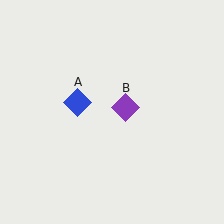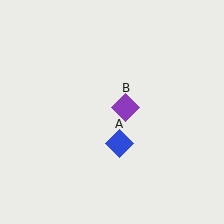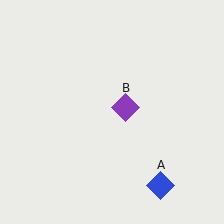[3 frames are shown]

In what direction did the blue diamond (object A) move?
The blue diamond (object A) moved down and to the right.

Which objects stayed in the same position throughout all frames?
Purple diamond (object B) remained stationary.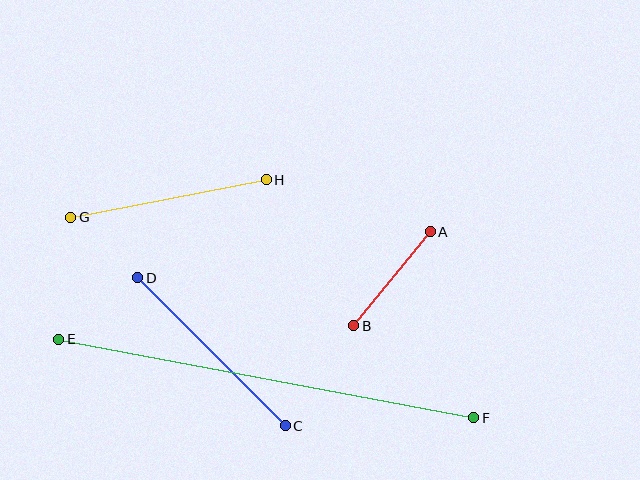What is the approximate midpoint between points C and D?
The midpoint is at approximately (212, 352) pixels.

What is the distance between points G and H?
The distance is approximately 199 pixels.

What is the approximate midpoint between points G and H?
The midpoint is at approximately (169, 199) pixels.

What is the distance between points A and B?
The distance is approximately 121 pixels.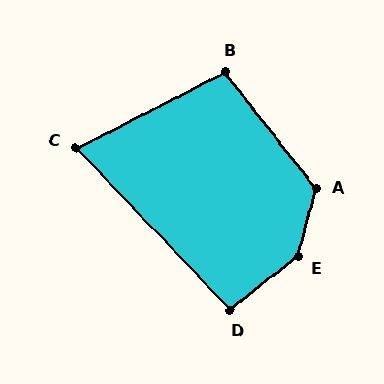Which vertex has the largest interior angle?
E, at approximately 143 degrees.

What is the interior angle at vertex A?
Approximately 127 degrees (obtuse).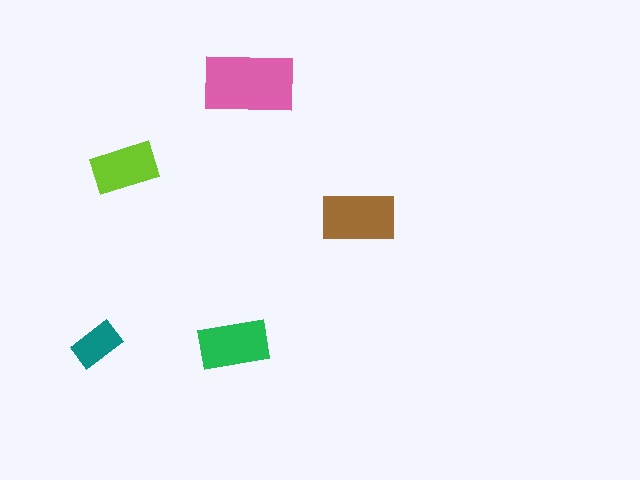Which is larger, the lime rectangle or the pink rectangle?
The pink one.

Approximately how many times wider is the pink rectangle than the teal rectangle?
About 2 times wider.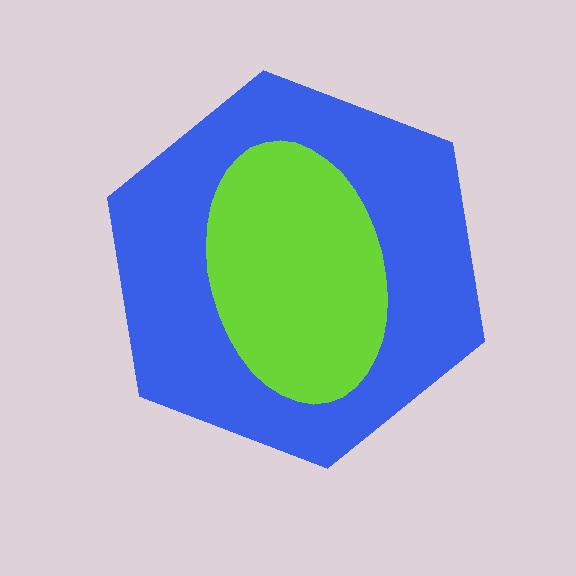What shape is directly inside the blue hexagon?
The lime ellipse.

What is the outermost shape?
The blue hexagon.